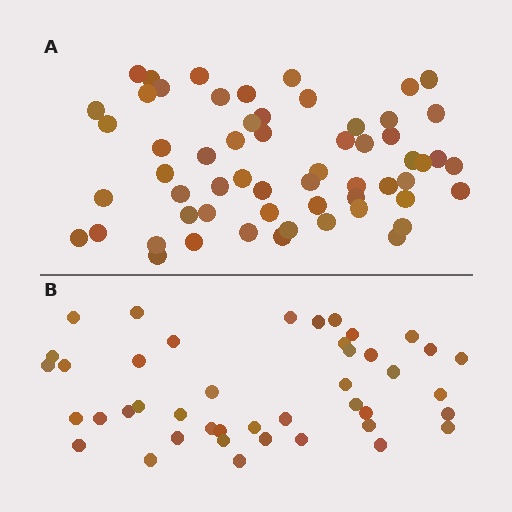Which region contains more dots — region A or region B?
Region A (the top region) has more dots.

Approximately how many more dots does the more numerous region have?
Region A has approximately 15 more dots than region B.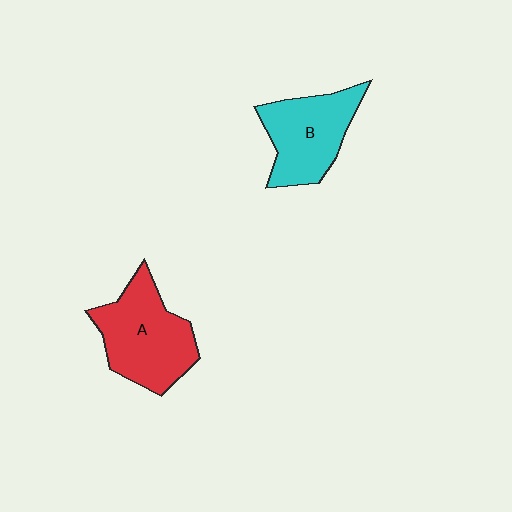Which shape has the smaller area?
Shape B (cyan).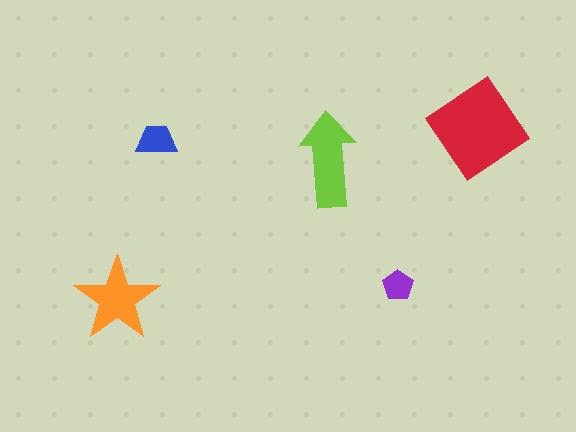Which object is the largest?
The red diamond.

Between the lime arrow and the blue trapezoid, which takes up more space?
The lime arrow.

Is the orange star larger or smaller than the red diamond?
Smaller.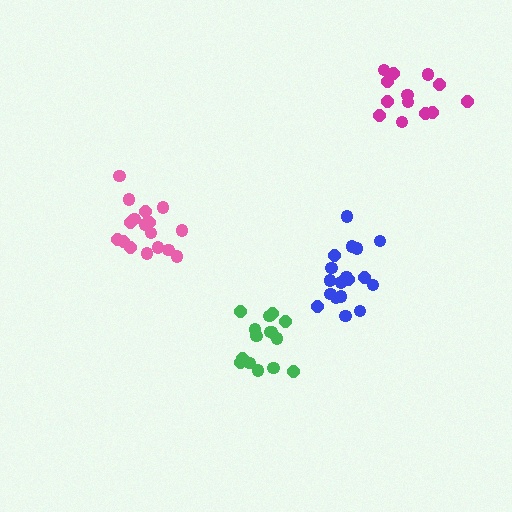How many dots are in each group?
Group 1: 18 dots, Group 2: 17 dots, Group 3: 13 dots, Group 4: 15 dots (63 total).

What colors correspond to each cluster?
The clusters are colored: blue, pink, magenta, green.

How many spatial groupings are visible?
There are 4 spatial groupings.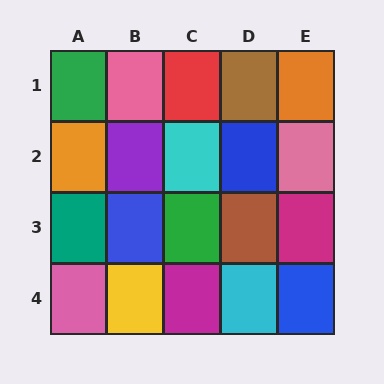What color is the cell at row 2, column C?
Cyan.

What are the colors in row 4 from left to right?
Pink, yellow, magenta, cyan, blue.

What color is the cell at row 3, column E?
Magenta.